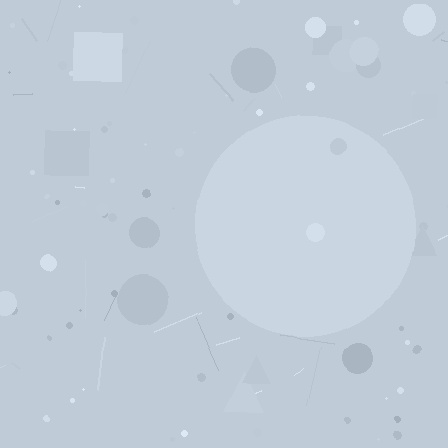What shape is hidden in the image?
A circle is hidden in the image.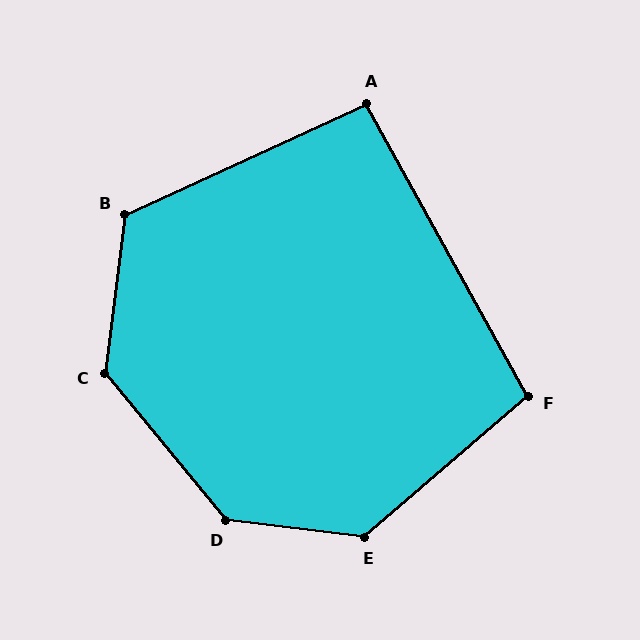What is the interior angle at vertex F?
Approximately 102 degrees (obtuse).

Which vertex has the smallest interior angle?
A, at approximately 94 degrees.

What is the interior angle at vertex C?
Approximately 133 degrees (obtuse).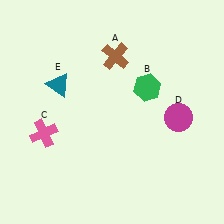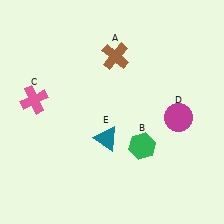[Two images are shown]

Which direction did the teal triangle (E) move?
The teal triangle (E) moved down.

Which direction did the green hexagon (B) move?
The green hexagon (B) moved down.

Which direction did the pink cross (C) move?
The pink cross (C) moved up.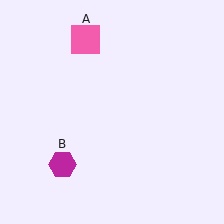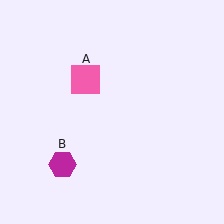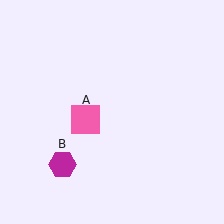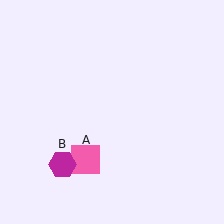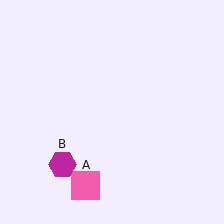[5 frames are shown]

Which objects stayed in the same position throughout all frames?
Magenta hexagon (object B) remained stationary.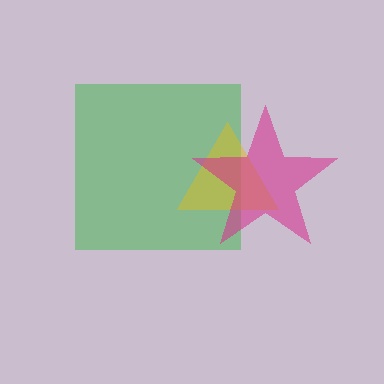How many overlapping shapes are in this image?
There are 3 overlapping shapes in the image.